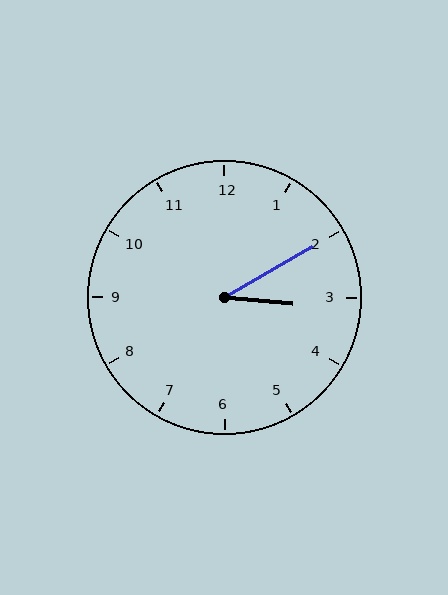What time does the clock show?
3:10.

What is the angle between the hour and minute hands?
Approximately 35 degrees.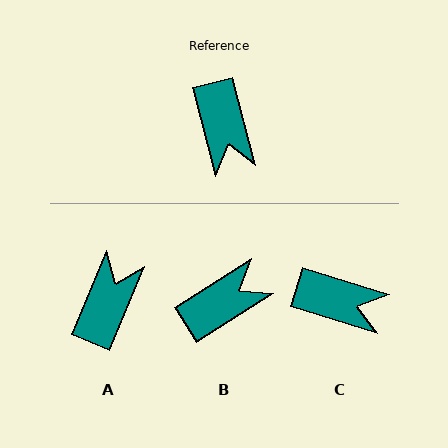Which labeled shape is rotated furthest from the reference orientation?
A, about 143 degrees away.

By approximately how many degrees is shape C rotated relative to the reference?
Approximately 58 degrees counter-clockwise.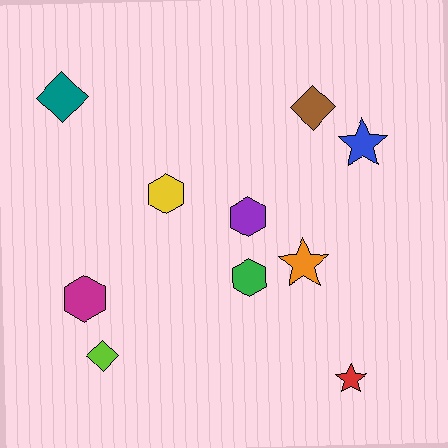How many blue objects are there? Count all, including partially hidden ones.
There is 1 blue object.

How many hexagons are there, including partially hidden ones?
There are 4 hexagons.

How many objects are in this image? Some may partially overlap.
There are 10 objects.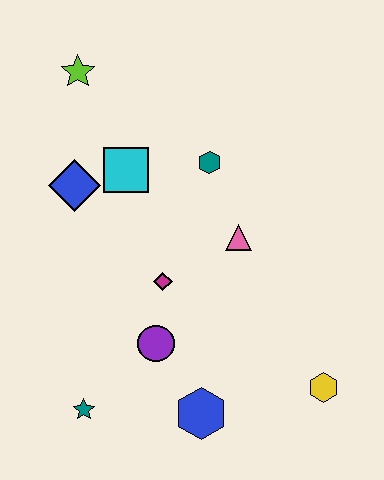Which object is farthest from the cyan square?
The yellow hexagon is farthest from the cyan square.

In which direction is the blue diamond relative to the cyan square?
The blue diamond is to the left of the cyan square.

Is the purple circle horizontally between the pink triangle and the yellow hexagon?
No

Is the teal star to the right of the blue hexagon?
No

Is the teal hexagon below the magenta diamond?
No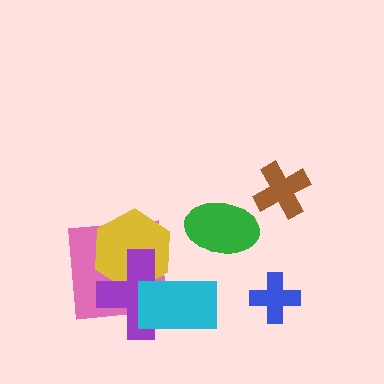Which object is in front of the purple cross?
The cyan rectangle is in front of the purple cross.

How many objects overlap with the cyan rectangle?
3 objects overlap with the cyan rectangle.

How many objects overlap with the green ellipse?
0 objects overlap with the green ellipse.